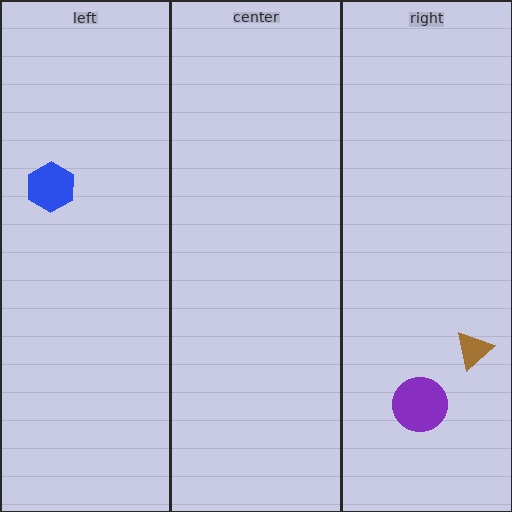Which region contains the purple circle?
The right region.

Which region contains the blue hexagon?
The left region.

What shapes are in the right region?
The purple circle, the brown triangle.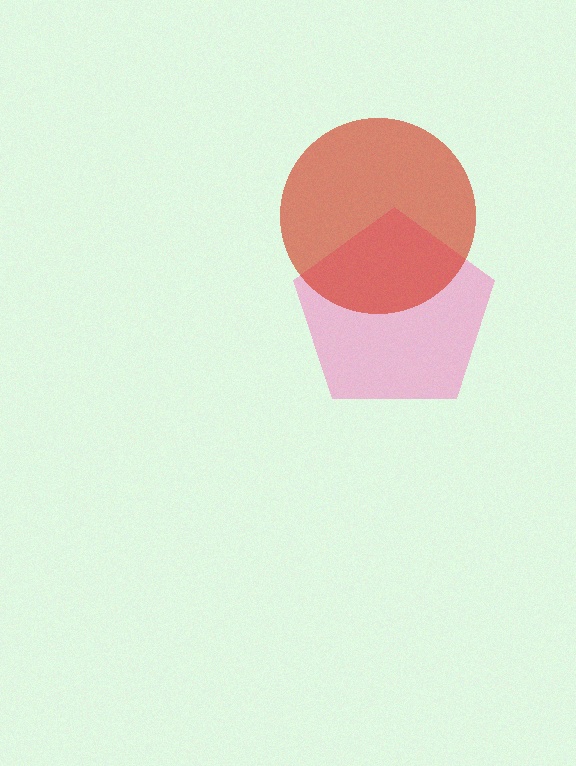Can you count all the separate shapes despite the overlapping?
Yes, there are 2 separate shapes.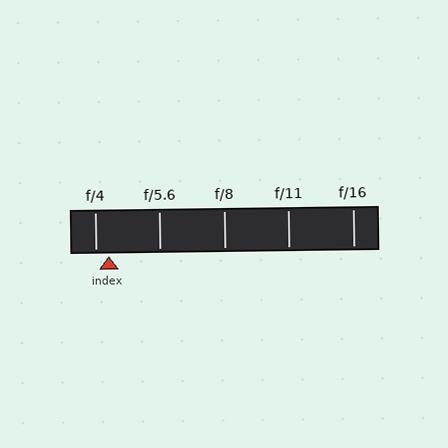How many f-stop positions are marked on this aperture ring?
There are 5 f-stop positions marked.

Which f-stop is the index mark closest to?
The index mark is closest to f/4.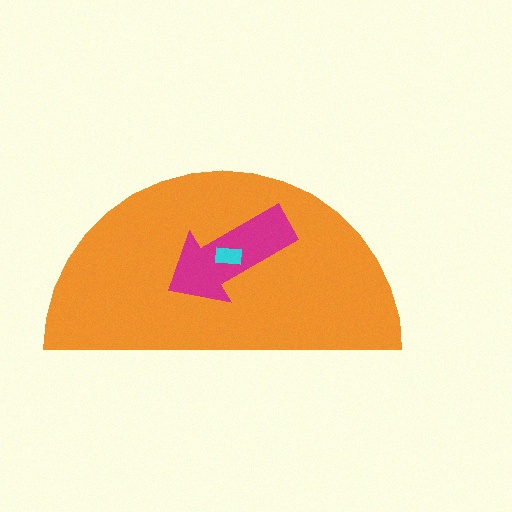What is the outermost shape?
The orange semicircle.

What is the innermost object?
The cyan rectangle.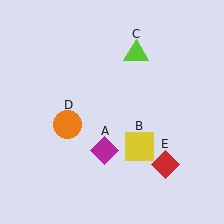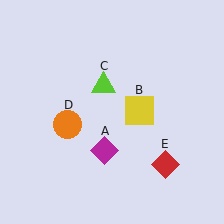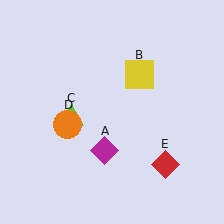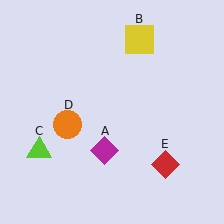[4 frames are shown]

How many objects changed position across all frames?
2 objects changed position: yellow square (object B), lime triangle (object C).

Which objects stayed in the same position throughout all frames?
Magenta diamond (object A) and orange circle (object D) and red diamond (object E) remained stationary.